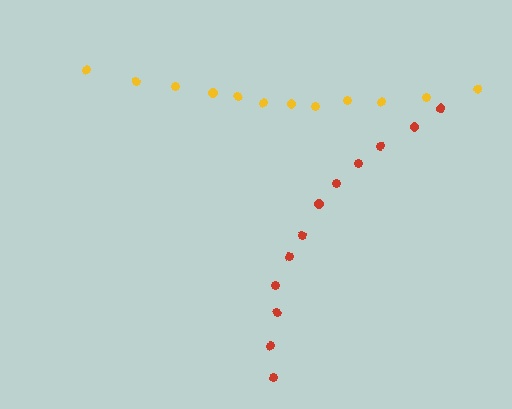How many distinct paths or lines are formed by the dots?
There are 2 distinct paths.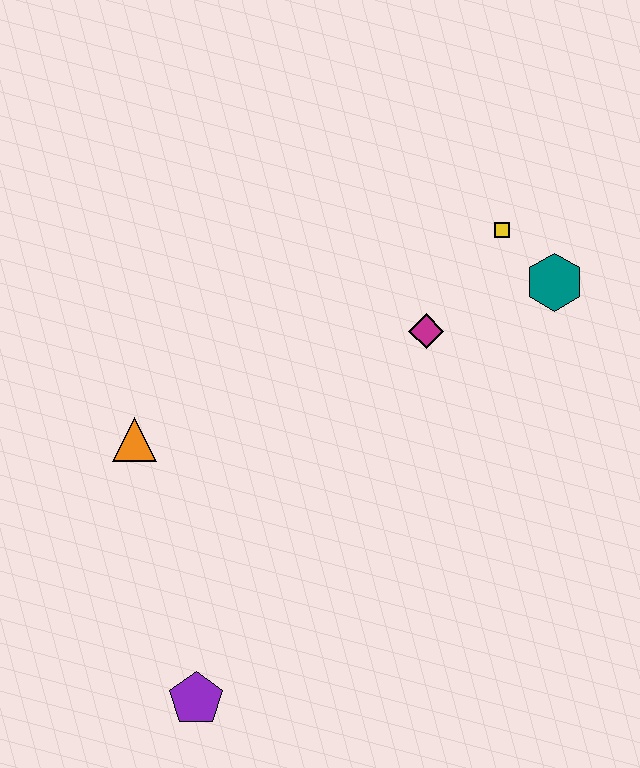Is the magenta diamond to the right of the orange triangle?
Yes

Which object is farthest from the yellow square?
The purple pentagon is farthest from the yellow square.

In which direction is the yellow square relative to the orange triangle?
The yellow square is to the right of the orange triangle.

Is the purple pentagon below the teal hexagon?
Yes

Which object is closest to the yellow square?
The teal hexagon is closest to the yellow square.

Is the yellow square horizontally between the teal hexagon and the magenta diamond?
Yes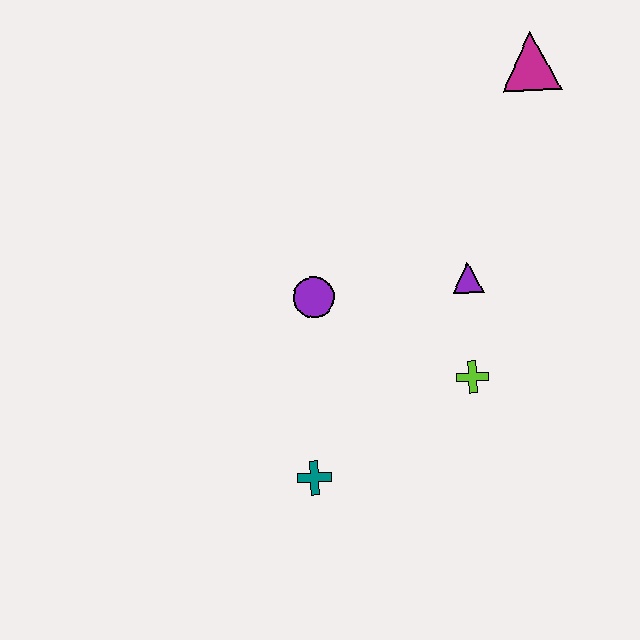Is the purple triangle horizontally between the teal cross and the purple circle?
No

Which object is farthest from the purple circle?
The magenta triangle is farthest from the purple circle.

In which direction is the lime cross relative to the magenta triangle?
The lime cross is below the magenta triangle.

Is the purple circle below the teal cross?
No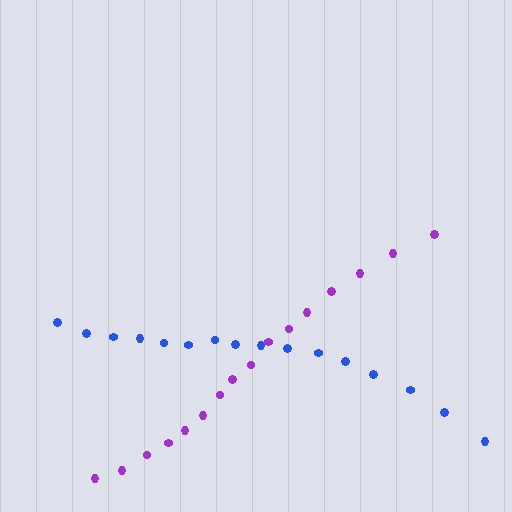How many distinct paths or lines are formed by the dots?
There are 2 distinct paths.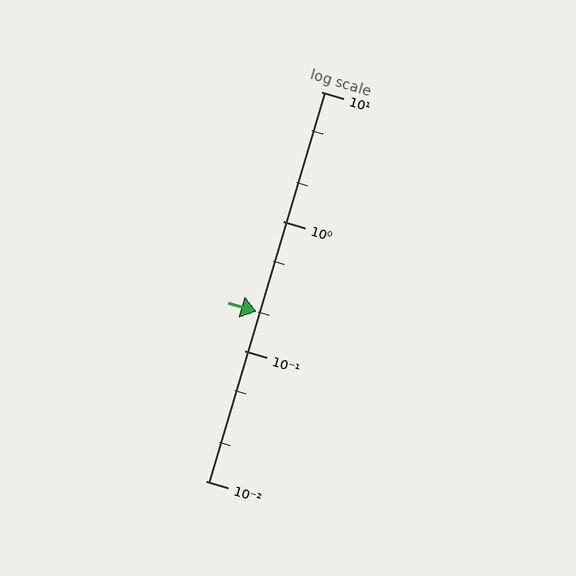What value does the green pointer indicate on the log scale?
The pointer indicates approximately 0.2.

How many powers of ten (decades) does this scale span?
The scale spans 3 decades, from 0.01 to 10.